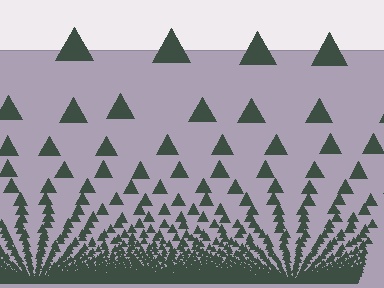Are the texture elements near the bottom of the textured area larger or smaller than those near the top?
Smaller. The gradient is inverted — elements near the bottom are smaller and denser.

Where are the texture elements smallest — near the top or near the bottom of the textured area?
Near the bottom.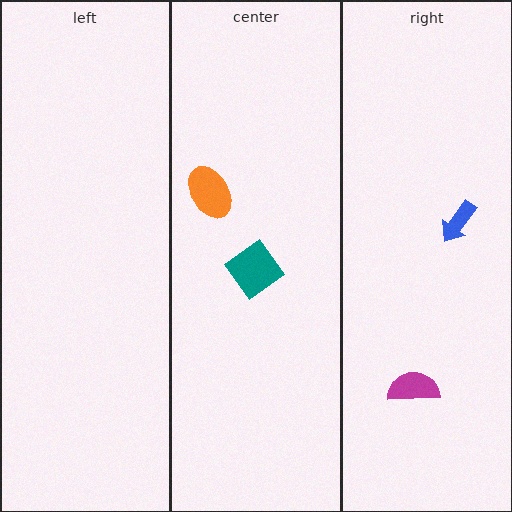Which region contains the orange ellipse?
The center region.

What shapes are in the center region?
The orange ellipse, the teal diamond.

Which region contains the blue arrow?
The right region.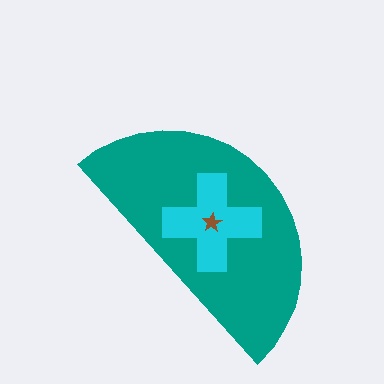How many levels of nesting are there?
3.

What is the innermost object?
The brown star.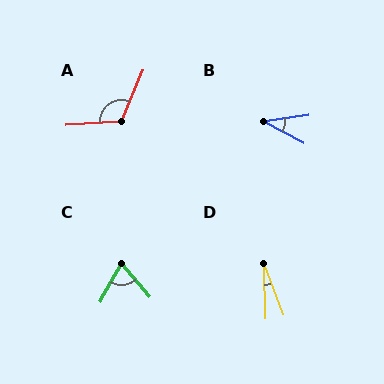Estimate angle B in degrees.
Approximately 36 degrees.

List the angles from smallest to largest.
D (18°), B (36°), C (70°), A (116°).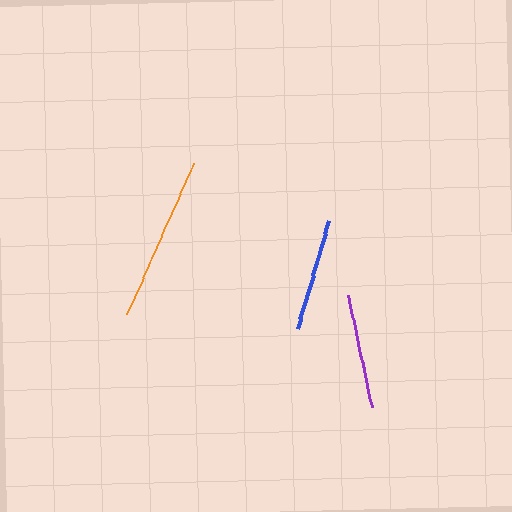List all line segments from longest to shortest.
From longest to shortest: orange, purple, blue.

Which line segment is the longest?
The orange line is the longest at approximately 164 pixels.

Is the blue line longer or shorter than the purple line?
The purple line is longer than the blue line.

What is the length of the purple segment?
The purple segment is approximately 115 pixels long.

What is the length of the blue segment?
The blue segment is approximately 112 pixels long.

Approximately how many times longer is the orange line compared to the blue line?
The orange line is approximately 1.5 times the length of the blue line.